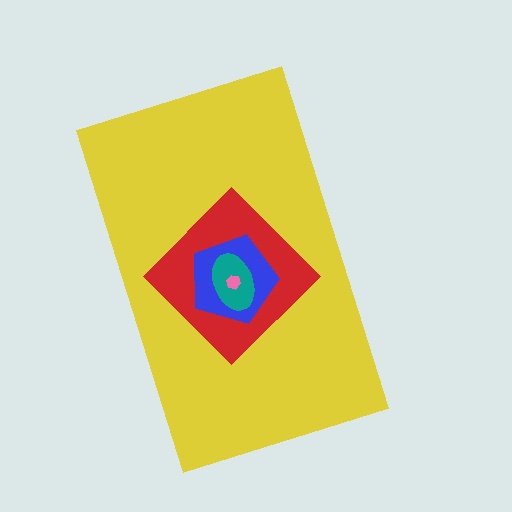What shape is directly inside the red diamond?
The blue pentagon.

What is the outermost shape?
The yellow rectangle.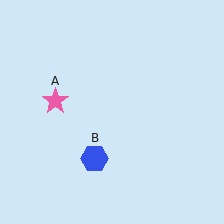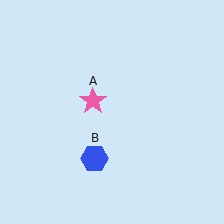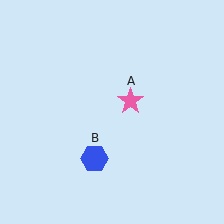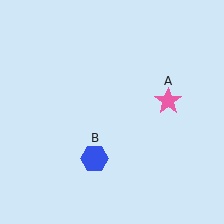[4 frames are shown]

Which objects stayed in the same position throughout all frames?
Blue hexagon (object B) remained stationary.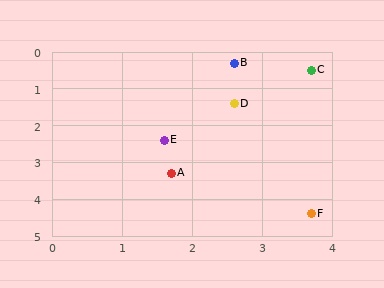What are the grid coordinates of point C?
Point C is at approximately (3.7, 0.5).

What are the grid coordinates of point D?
Point D is at approximately (2.6, 1.4).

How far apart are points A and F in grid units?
Points A and F are about 2.3 grid units apart.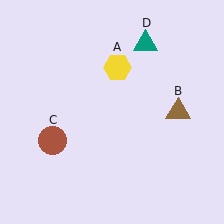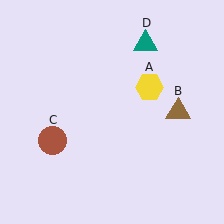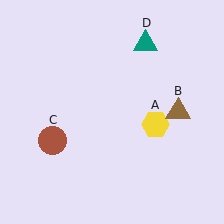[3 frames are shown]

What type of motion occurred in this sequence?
The yellow hexagon (object A) rotated clockwise around the center of the scene.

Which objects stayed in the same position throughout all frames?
Brown triangle (object B) and brown circle (object C) and teal triangle (object D) remained stationary.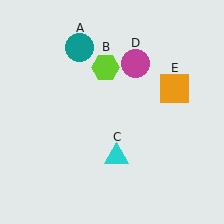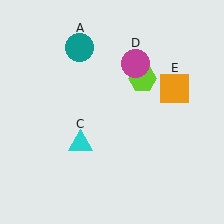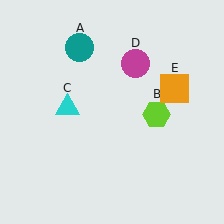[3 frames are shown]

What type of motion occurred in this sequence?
The lime hexagon (object B), cyan triangle (object C) rotated clockwise around the center of the scene.